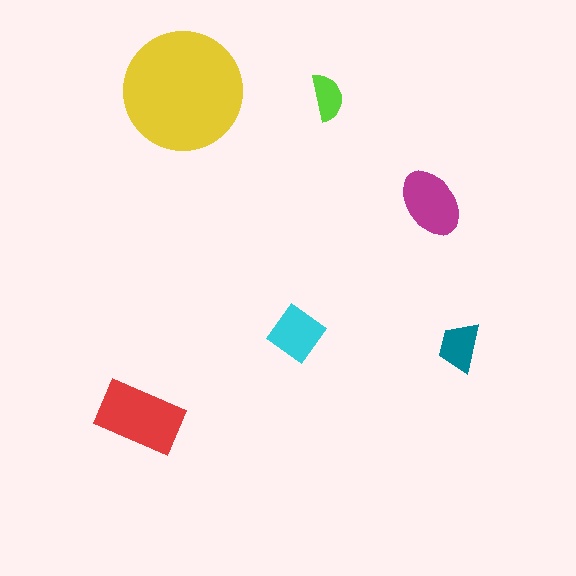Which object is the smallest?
The lime semicircle.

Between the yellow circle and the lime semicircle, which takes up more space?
The yellow circle.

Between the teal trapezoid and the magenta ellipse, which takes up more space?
The magenta ellipse.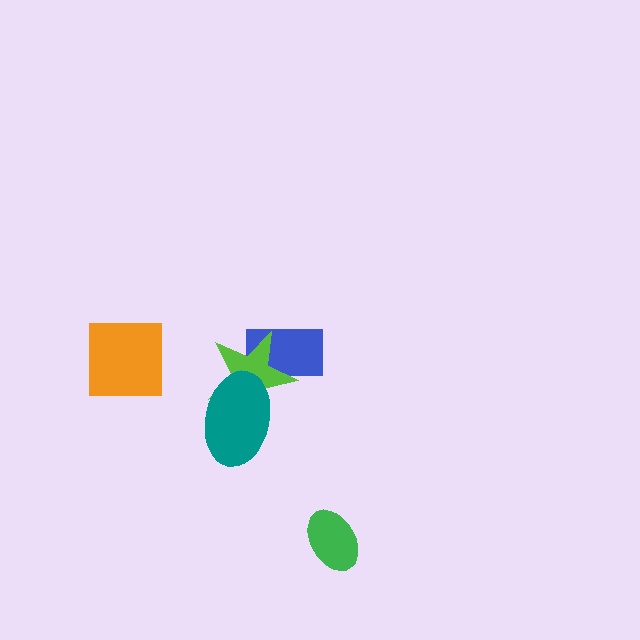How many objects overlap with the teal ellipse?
1 object overlaps with the teal ellipse.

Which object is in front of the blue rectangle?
The lime star is in front of the blue rectangle.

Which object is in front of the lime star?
The teal ellipse is in front of the lime star.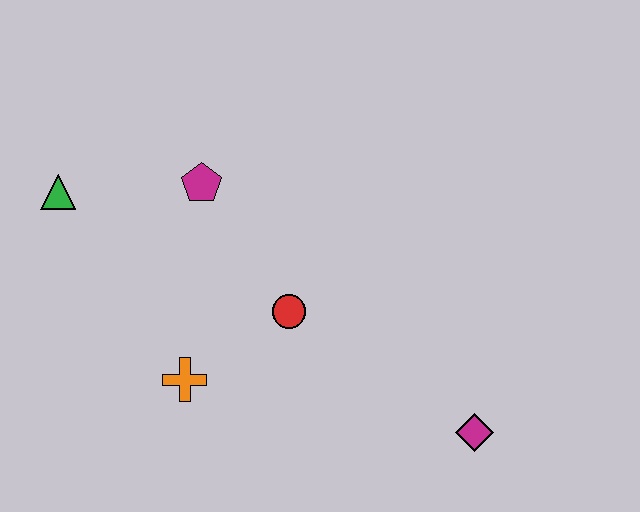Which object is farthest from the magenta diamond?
The green triangle is farthest from the magenta diamond.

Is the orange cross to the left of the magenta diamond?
Yes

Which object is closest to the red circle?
The orange cross is closest to the red circle.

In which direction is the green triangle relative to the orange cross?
The green triangle is above the orange cross.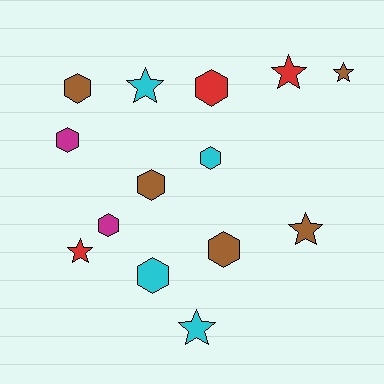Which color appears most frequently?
Brown, with 5 objects.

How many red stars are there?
There are 2 red stars.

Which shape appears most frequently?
Hexagon, with 8 objects.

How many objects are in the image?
There are 14 objects.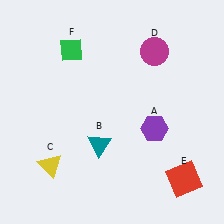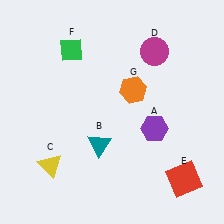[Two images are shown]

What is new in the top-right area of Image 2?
An orange hexagon (G) was added in the top-right area of Image 2.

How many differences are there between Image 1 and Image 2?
There is 1 difference between the two images.